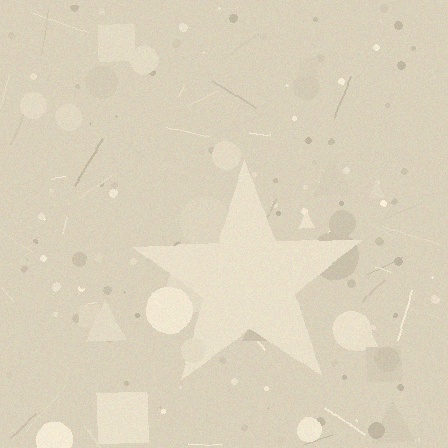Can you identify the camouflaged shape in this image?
The camouflaged shape is a star.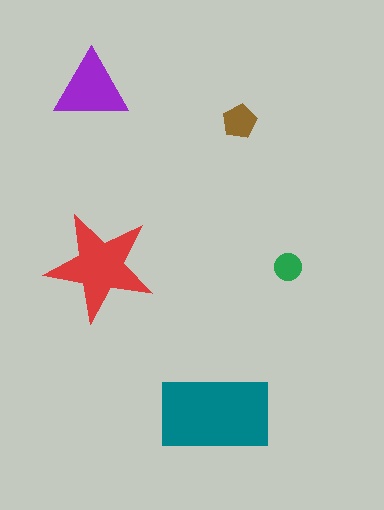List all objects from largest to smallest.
The teal rectangle, the red star, the purple triangle, the brown pentagon, the green circle.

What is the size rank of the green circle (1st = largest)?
5th.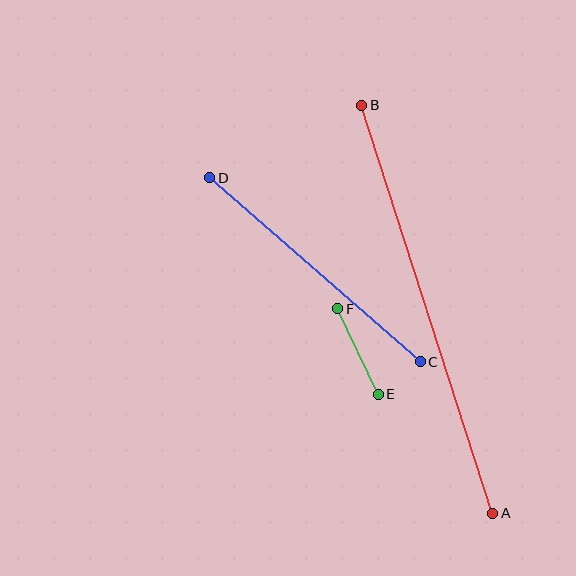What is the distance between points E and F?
The distance is approximately 95 pixels.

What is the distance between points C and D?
The distance is approximately 279 pixels.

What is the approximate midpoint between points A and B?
The midpoint is at approximately (427, 309) pixels.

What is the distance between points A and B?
The distance is approximately 429 pixels.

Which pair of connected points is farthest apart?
Points A and B are farthest apart.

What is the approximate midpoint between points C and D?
The midpoint is at approximately (315, 270) pixels.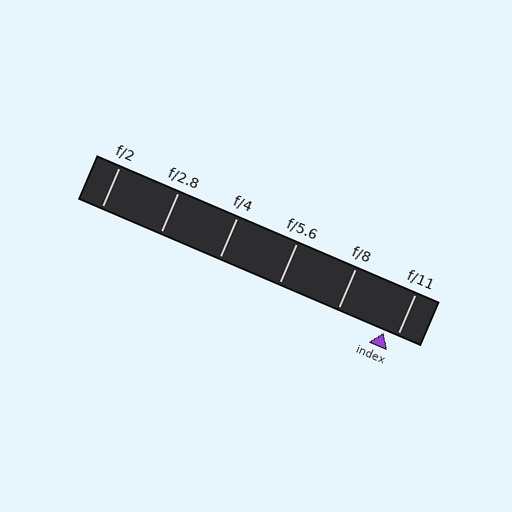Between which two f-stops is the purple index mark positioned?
The index mark is between f/8 and f/11.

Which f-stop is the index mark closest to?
The index mark is closest to f/11.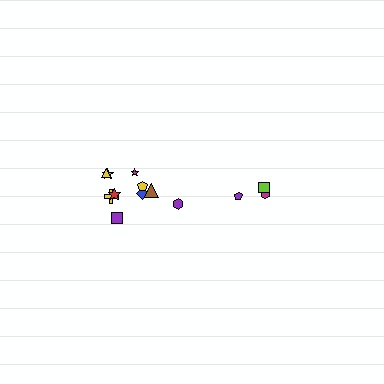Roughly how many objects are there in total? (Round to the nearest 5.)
Roughly 15 objects in total.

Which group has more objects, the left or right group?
The left group.